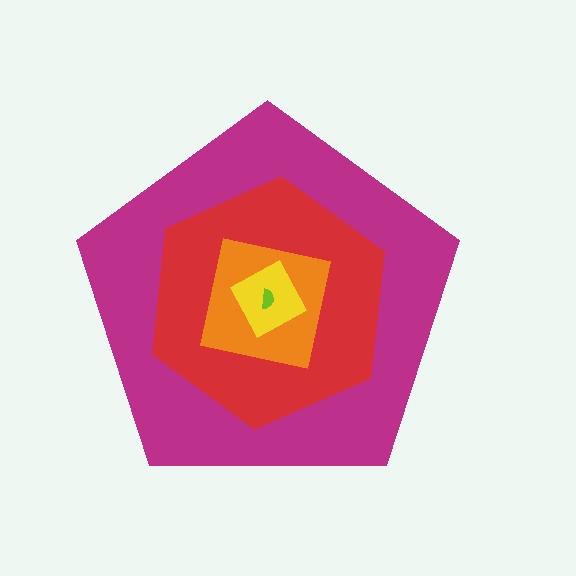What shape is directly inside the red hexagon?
The orange square.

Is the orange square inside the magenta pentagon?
Yes.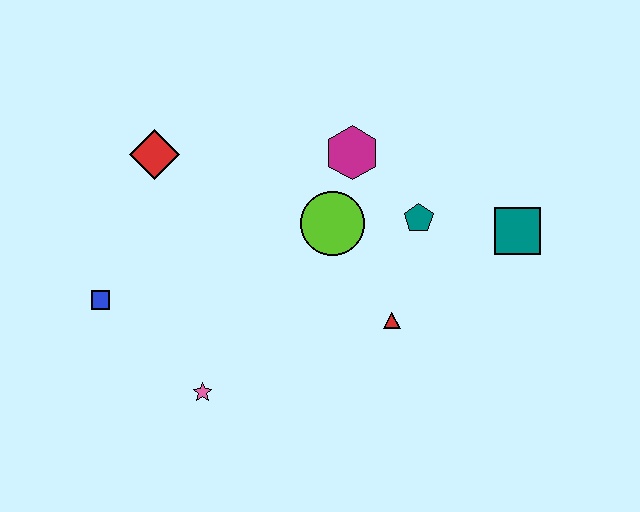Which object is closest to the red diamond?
The blue square is closest to the red diamond.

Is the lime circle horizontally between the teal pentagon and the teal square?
No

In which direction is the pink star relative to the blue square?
The pink star is to the right of the blue square.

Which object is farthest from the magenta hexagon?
The blue square is farthest from the magenta hexagon.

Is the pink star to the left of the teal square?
Yes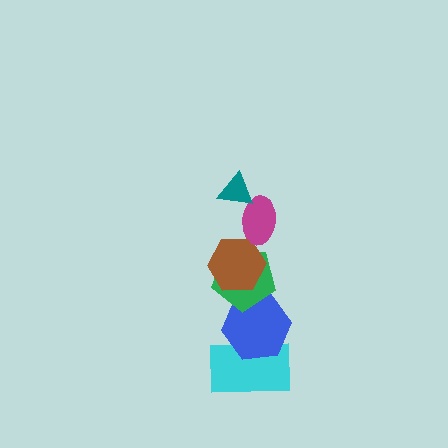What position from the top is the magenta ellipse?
The magenta ellipse is 2nd from the top.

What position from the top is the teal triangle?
The teal triangle is 1st from the top.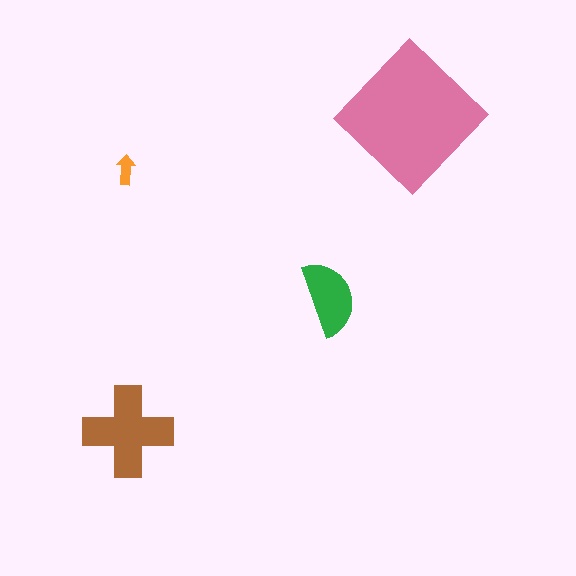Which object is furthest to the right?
The pink diamond is rightmost.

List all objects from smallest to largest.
The orange arrow, the green semicircle, the brown cross, the pink diamond.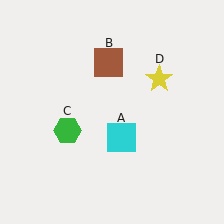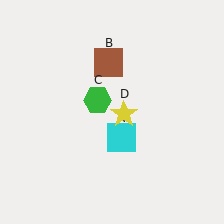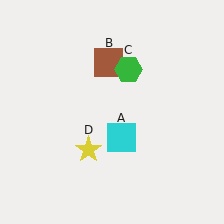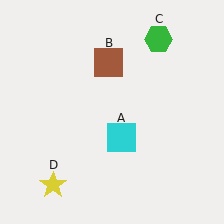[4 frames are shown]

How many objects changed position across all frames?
2 objects changed position: green hexagon (object C), yellow star (object D).